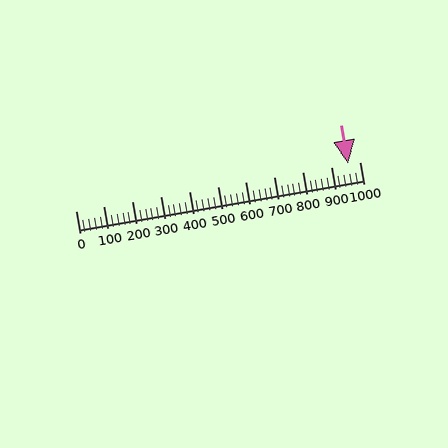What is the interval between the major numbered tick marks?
The major tick marks are spaced 100 units apart.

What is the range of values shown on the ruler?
The ruler shows values from 0 to 1000.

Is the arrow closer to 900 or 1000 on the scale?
The arrow is closer to 1000.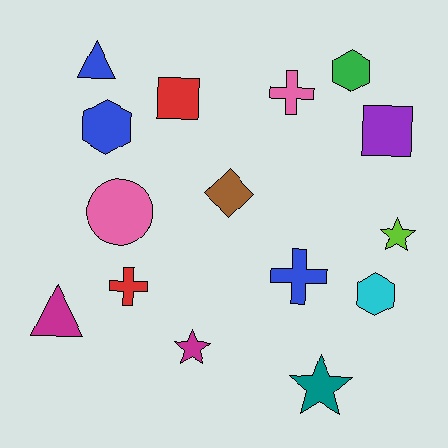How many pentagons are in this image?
There are no pentagons.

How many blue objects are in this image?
There are 3 blue objects.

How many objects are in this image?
There are 15 objects.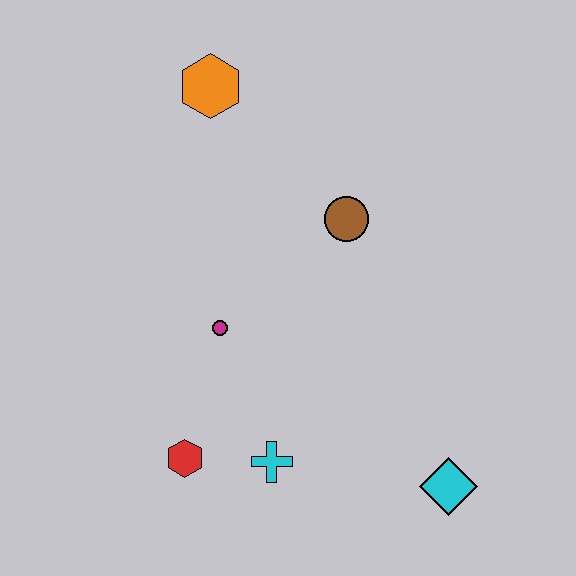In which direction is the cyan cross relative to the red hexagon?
The cyan cross is to the right of the red hexagon.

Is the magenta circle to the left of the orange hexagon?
No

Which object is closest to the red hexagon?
The cyan cross is closest to the red hexagon.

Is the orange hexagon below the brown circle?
No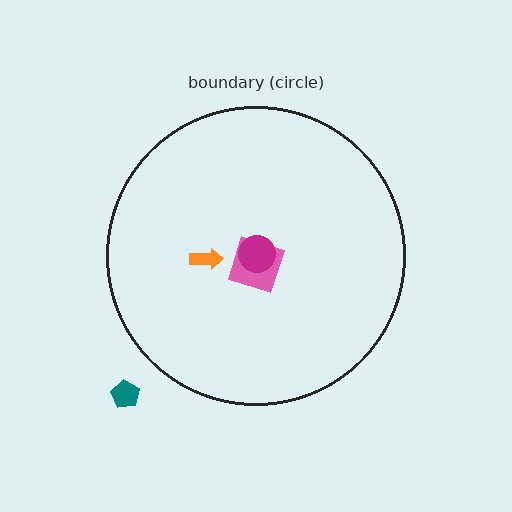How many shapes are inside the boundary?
3 inside, 1 outside.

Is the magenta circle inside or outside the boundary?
Inside.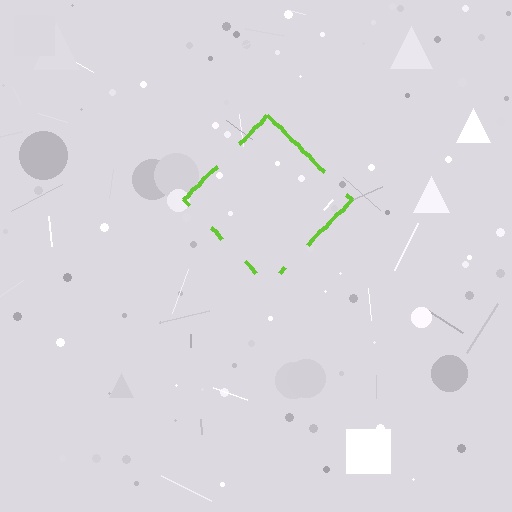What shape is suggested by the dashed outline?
The dashed outline suggests a diamond.